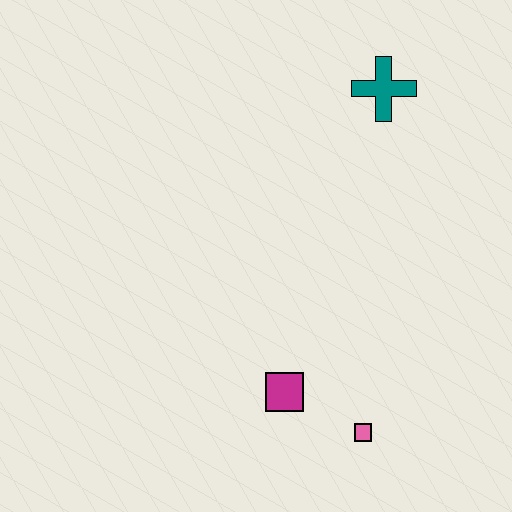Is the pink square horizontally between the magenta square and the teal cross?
Yes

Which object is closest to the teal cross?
The magenta square is closest to the teal cross.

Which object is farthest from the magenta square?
The teal cross is farthest from the magenta square.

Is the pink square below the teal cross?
Yes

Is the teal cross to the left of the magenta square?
No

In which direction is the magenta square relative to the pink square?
The magenta square is to the left of the pink square.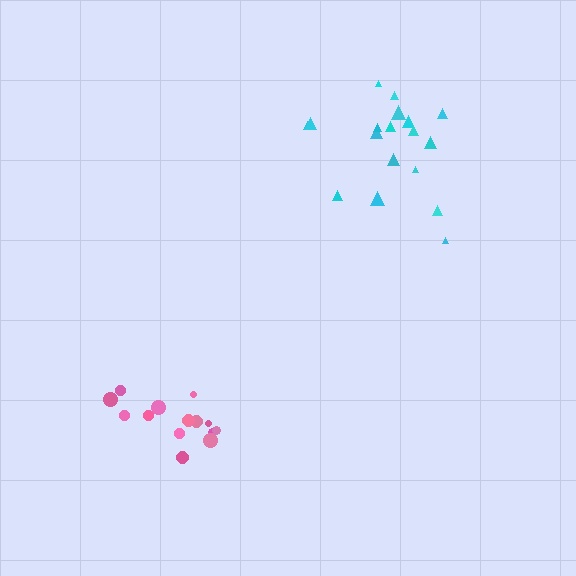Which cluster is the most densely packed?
Pink.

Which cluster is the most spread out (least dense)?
Cyan.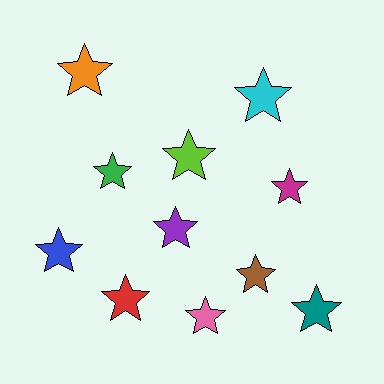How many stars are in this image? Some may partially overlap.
There are 11 stars.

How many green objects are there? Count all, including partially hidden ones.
There is 1 green object.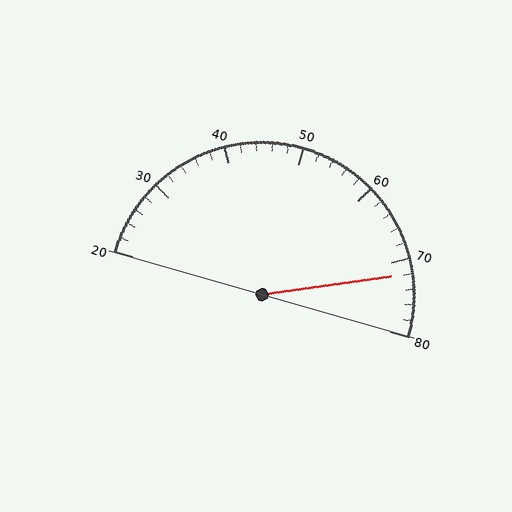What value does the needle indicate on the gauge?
The needle indicates approximately 72.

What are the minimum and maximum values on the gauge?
The gauge ranges from 20 to 80.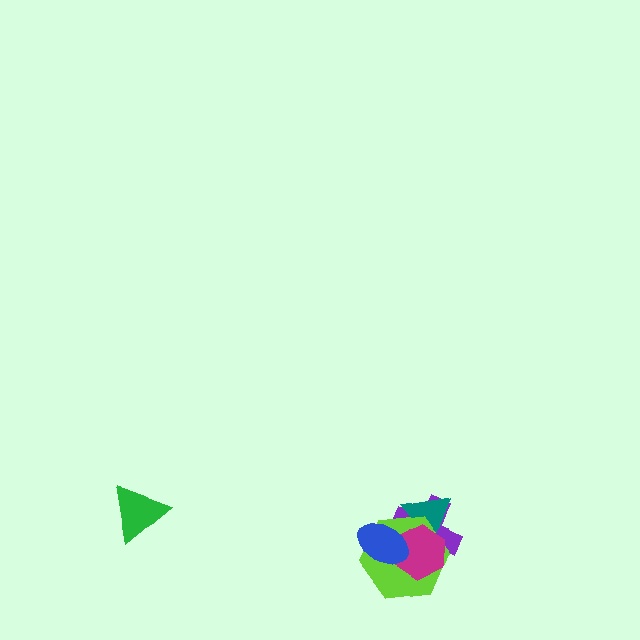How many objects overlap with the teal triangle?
3 objects overlap with the teal triangle.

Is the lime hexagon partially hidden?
Yes, it is partially covered by another shape.